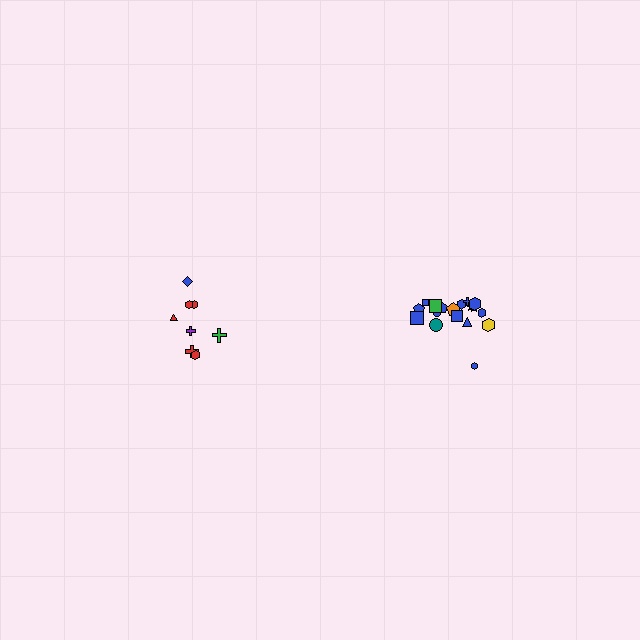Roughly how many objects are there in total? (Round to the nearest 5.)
Roughly 25 objects in total.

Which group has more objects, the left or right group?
The right group.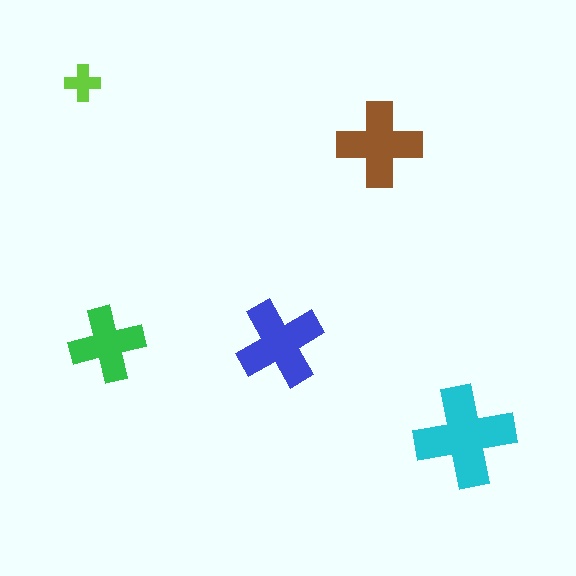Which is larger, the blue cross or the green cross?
The blue one.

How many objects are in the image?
There are 5 objects in the image.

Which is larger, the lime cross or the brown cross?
The brown one.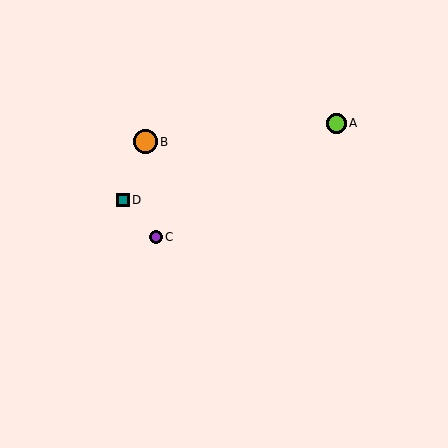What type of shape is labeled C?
Shape C is a purple circle.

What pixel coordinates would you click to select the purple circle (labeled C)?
Click at (156, 237) to select the purple circle C.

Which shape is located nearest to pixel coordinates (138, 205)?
The teal square (labeled D) at (123, 200) is nearest to that location.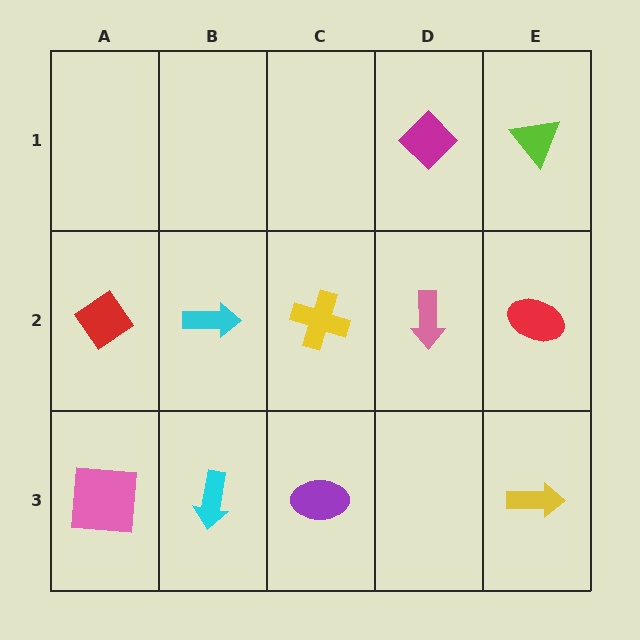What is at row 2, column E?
A red ellipse.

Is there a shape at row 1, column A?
No, that cell is empty.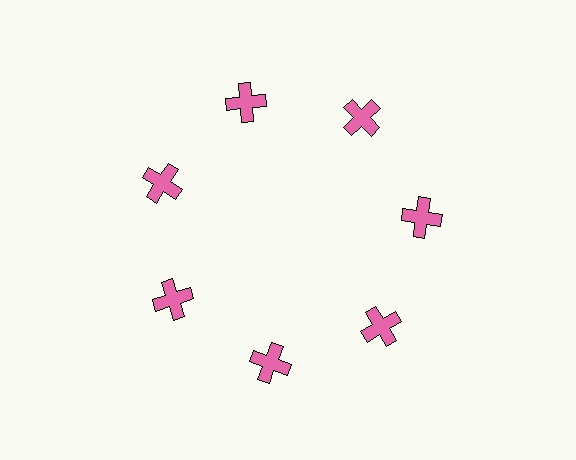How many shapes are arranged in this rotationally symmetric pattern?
There are 7 shapes, arranged in 7 groups of 1.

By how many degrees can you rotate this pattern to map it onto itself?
The pattern maps onto itself every 51 degrees of rotation.